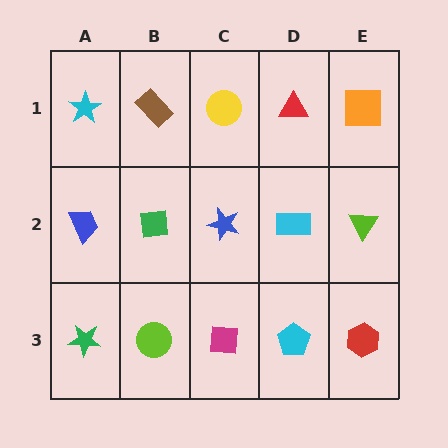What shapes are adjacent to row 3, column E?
A lime triangle (row 2, column E), a cyan pentagon (row 3, column D).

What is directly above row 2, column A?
A cyan star.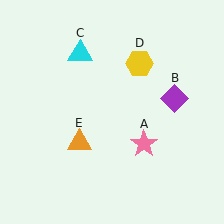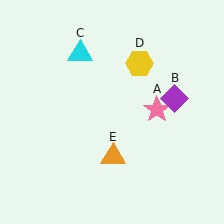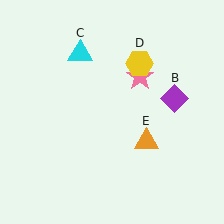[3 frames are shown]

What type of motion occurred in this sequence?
The pink star (object A), orange triangle (object E) rotated counterclockwise around the center of the scene.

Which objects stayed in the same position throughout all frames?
Purple diamond (object B) and cyan triangle (object C) and yellow hexagon (object D) remained stationary.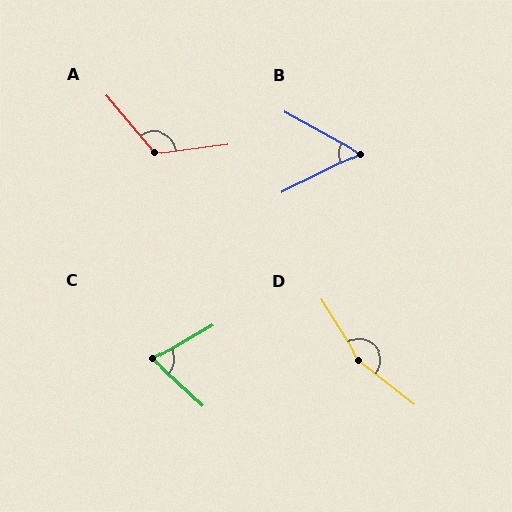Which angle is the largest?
D, at approximately 160 degrees.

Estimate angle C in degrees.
Approximately 73 degrees.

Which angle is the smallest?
B, at approximately 55 degrees.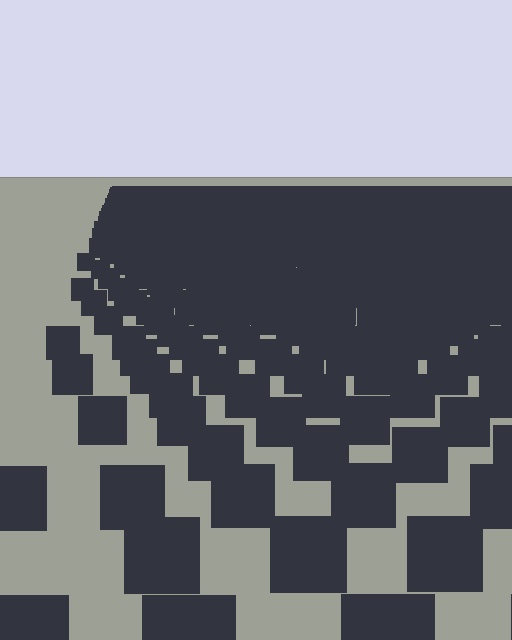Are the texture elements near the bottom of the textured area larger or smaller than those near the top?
Larger. Near the bottom, elements are closer to the viewer and appear at a bigger on-screen size.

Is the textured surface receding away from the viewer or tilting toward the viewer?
The surface is receding away from the viewer. Texture elements get smaller and denser toward the top.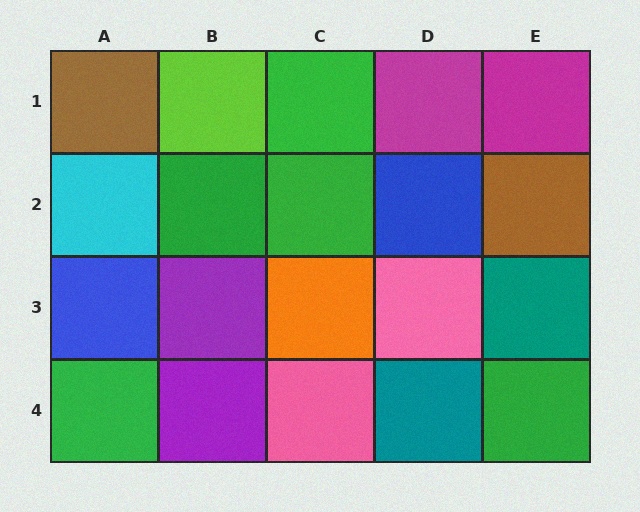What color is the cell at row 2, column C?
Green.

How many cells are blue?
2 cells are blue.